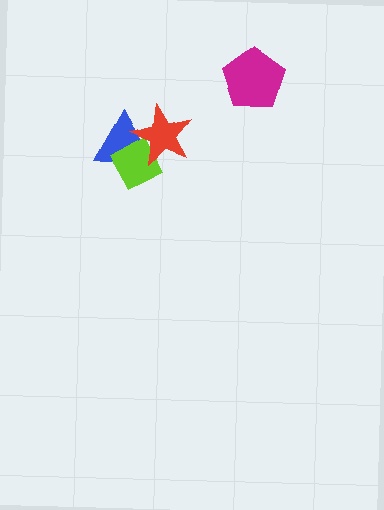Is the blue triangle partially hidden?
Yes, it is partially covered by another shape.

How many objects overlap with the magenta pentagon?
0 objects overlap with the magenta pentagon.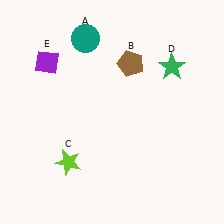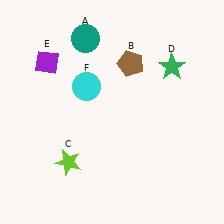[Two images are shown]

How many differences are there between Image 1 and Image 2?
There is 1 difference between the two images.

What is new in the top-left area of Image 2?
A cyan circle (F) was added in the top-left area of Image 2.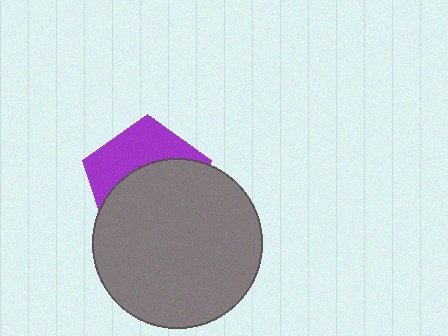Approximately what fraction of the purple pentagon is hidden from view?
Roughly 61% of the purple pentagon is hidden behind the gray circle.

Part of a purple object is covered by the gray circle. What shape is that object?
It is a pentagon.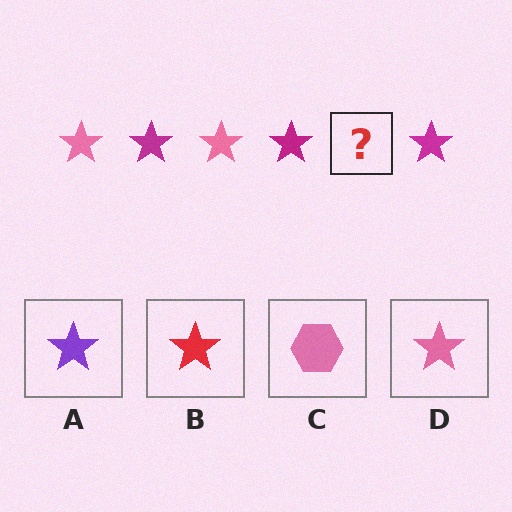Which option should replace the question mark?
Option D.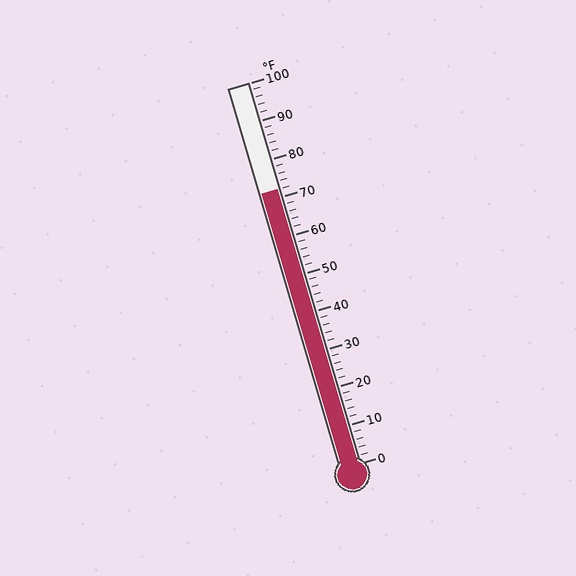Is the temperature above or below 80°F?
The temperature is below 80°F.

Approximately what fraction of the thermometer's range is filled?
The thermometer is filled to approximately 70% of its range.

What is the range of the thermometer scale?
The thermometer scale ranges from 0°F to 100°F.